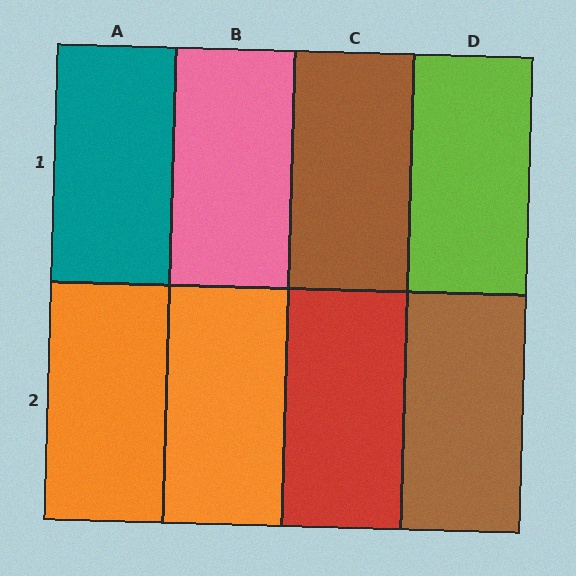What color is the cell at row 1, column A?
Teal.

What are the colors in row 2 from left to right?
Orange, orange, red, brown.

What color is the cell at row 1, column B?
Pink.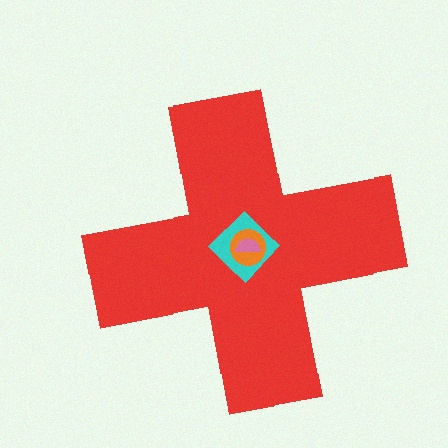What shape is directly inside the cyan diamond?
The orange circle.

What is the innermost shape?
The pink semicircle.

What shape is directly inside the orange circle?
The pink semicircle.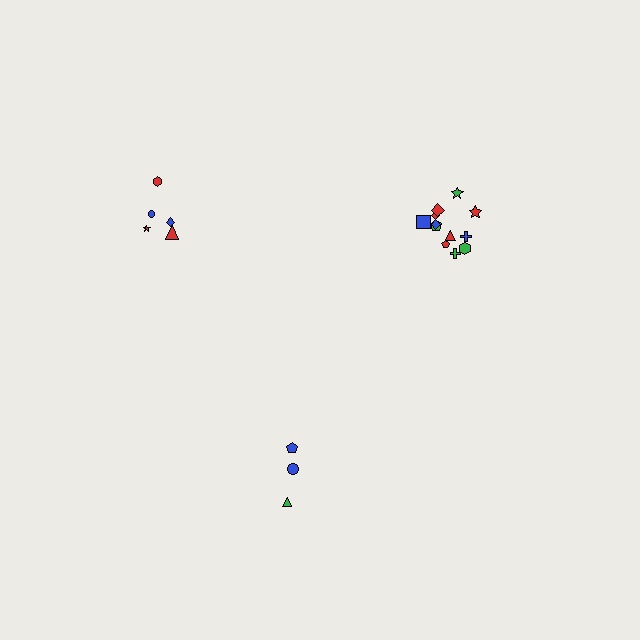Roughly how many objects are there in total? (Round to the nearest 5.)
Roughly 20 objects in total.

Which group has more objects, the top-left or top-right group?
The top-right group.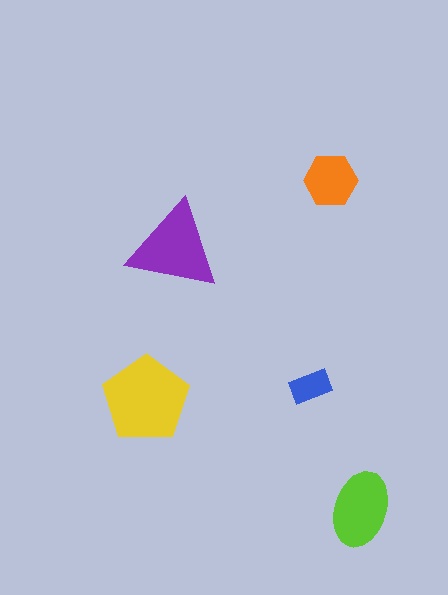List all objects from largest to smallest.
The yellow pentagon, the purple triangle, the lime ellipse, the orange hexagon, the blue rectangle.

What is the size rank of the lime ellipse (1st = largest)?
3rd.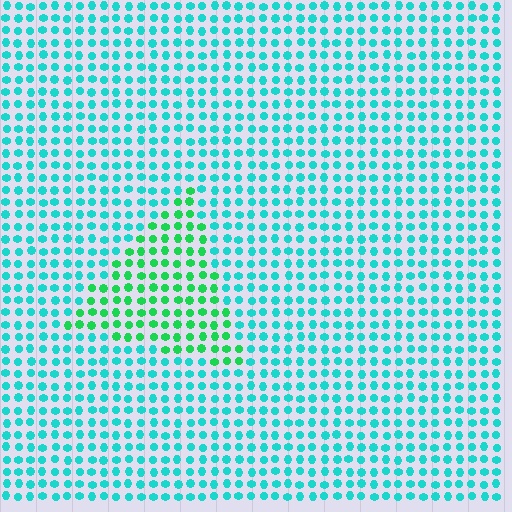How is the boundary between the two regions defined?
The boundary is defined purely by a slight shift in hue (about 39 degrees). Spacing, size, and orientation are identical on both sides.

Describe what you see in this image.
The image is filled with small cyan elements in a uniform arrangement. A triangle-shaped region is visible where the elements are tinted to a slightly different hue, forming a subtle color boundary.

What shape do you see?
I see a triangle.